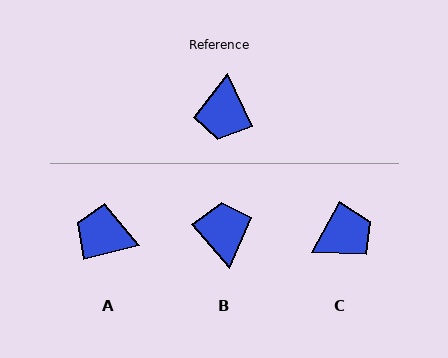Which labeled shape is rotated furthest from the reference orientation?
B, about 165 degrees away.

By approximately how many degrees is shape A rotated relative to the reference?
Approximately 102 degrees clockwise.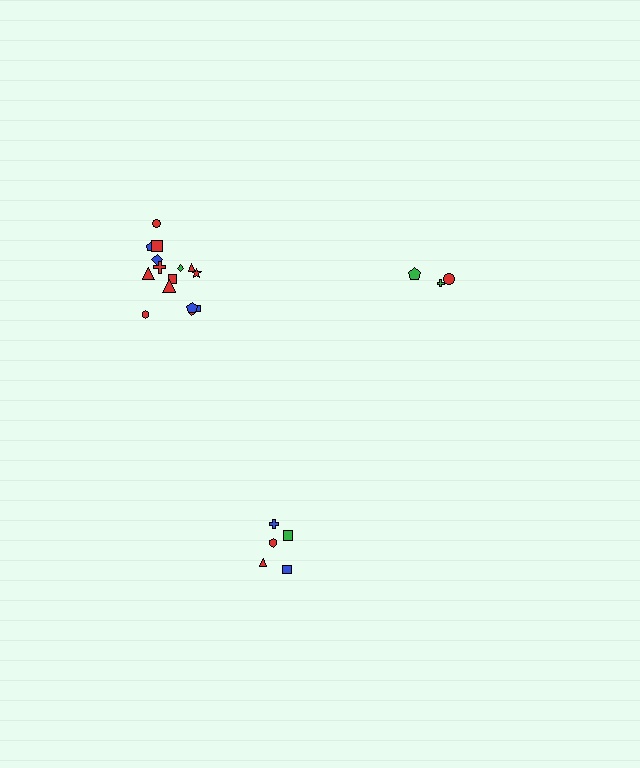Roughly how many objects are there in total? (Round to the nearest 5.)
Roughly 25 objects in total.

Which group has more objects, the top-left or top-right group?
The top-left group.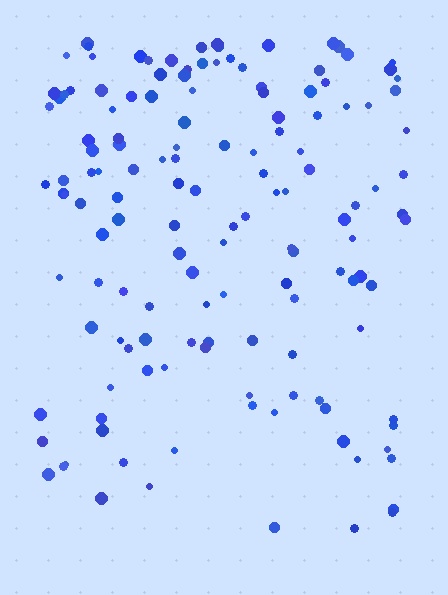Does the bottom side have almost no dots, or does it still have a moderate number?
Still a moderate number, just noticeably fewer than the top.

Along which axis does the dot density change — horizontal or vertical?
Vertical.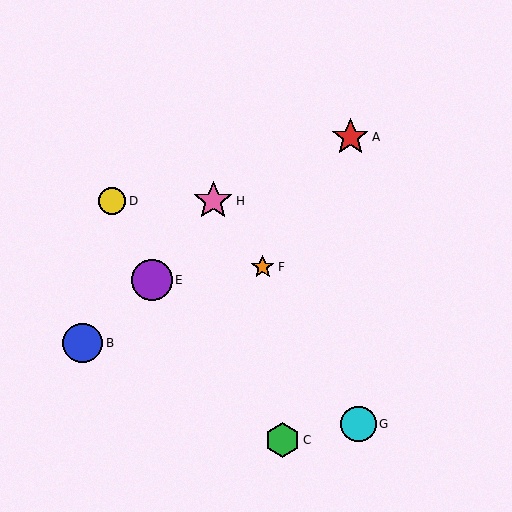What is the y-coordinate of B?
Object B is at y≈343.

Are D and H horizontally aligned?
Yes, both are at y≈201.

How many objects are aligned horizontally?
2 objects (D, H) are aligned horizontally.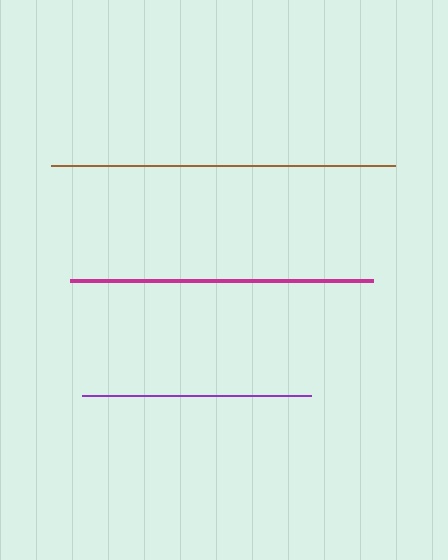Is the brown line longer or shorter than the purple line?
The brown line is longer than the purple line.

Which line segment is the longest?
The brown line is the longest at approximately 344 pixels.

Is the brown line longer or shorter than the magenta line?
The brown line is longer than the magenta line.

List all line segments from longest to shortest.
From longest to shortest: brown, magenta, purple.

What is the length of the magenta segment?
The magenta segment is approximately 303 pixels long.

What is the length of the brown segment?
The brown segment is approximately 344 pixels long.